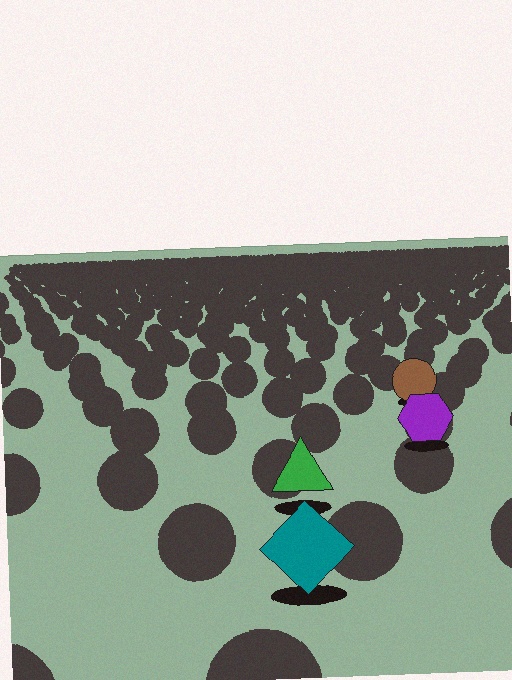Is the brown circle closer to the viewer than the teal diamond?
No. The teal diamond is closer — you can tell from the texture gradient: the ground texture is coarser near it.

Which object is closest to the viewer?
The teal diamond is closest. The texture marks near it are larger and more spread out.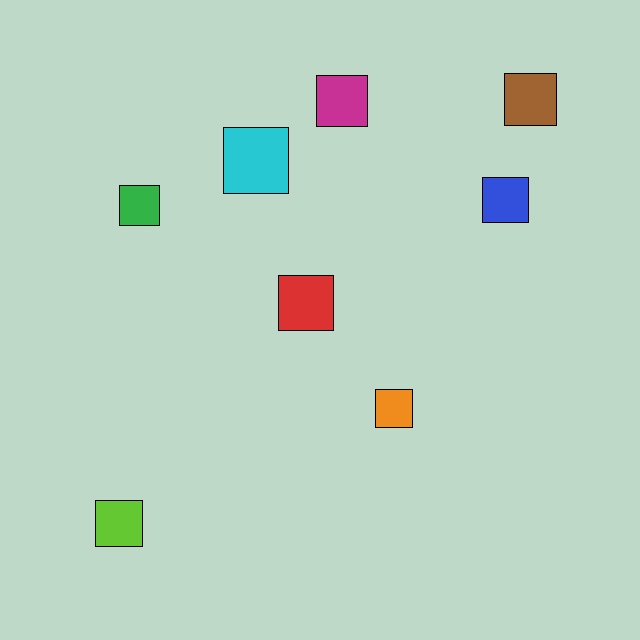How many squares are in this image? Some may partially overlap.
There are 8 squares.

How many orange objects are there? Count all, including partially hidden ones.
There is 1 orange object.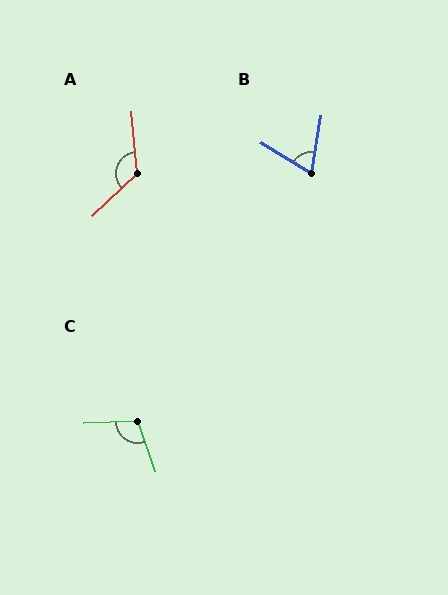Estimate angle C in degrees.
Approximately 106 degrees.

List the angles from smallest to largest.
B (68°), C (106°), A (129°).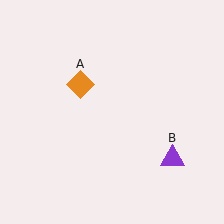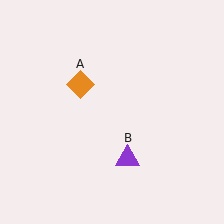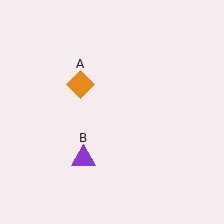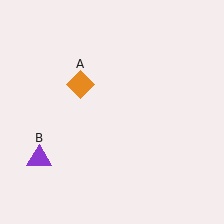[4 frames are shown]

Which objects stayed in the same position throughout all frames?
Orange diamond (object A) remained stationary.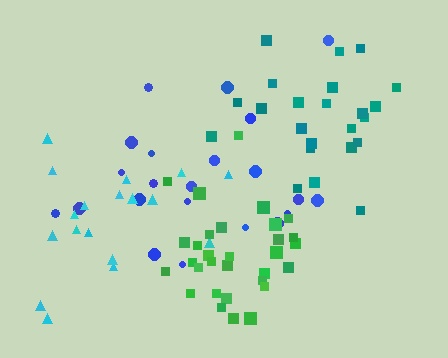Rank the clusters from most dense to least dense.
green, cyan, teal, blue.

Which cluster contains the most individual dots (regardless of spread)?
Green (31).